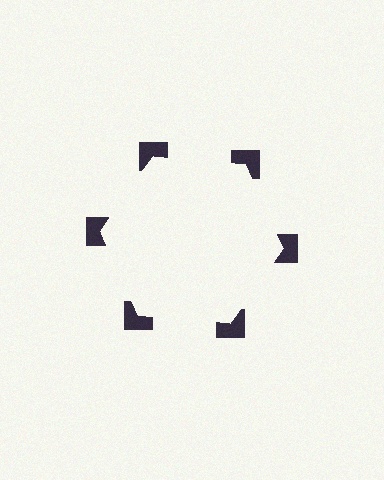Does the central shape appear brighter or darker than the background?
It typically appears slightly brighter than the background, even though no actual brightness change is drawn.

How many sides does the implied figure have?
6 sides.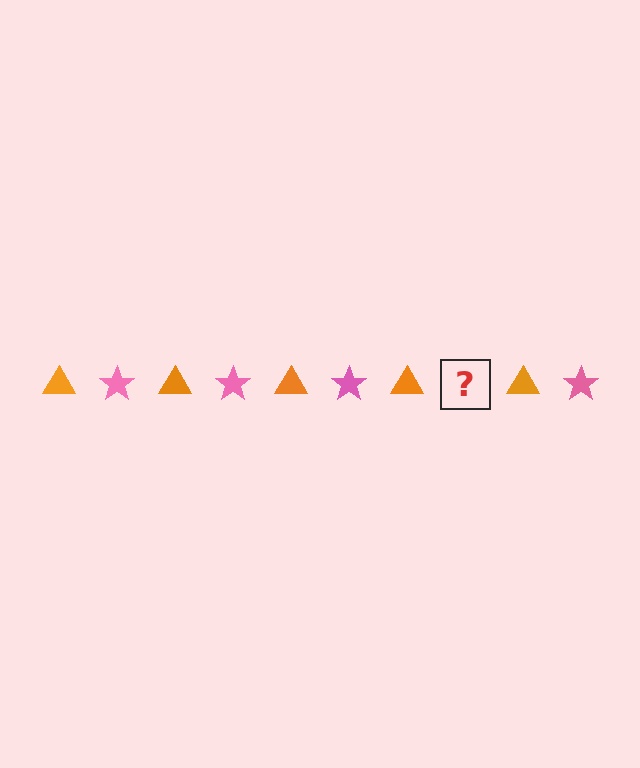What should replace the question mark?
The question mark should be replaced with a pink star.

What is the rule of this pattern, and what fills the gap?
The rule is that the pattern alternates between orange triangle and pink star. The gap should be filled with a pink star.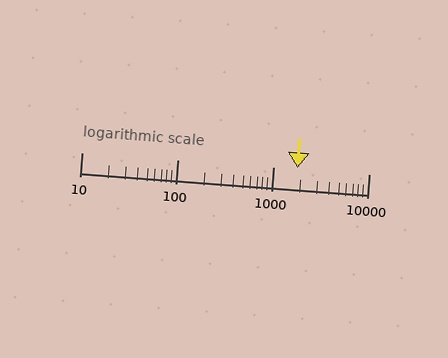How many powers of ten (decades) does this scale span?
The scale spans 3 decades, from 10 to 10000.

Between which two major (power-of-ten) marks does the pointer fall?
The pointer is between 1000 and 10000.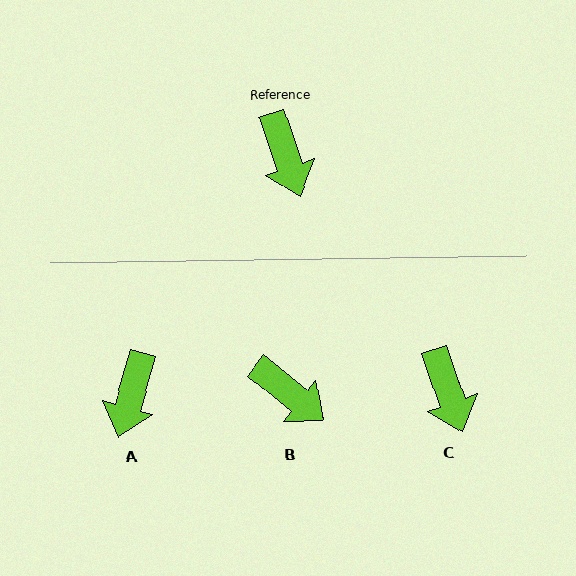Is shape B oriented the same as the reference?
No, it is off by about 32 degrees.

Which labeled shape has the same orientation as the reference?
C.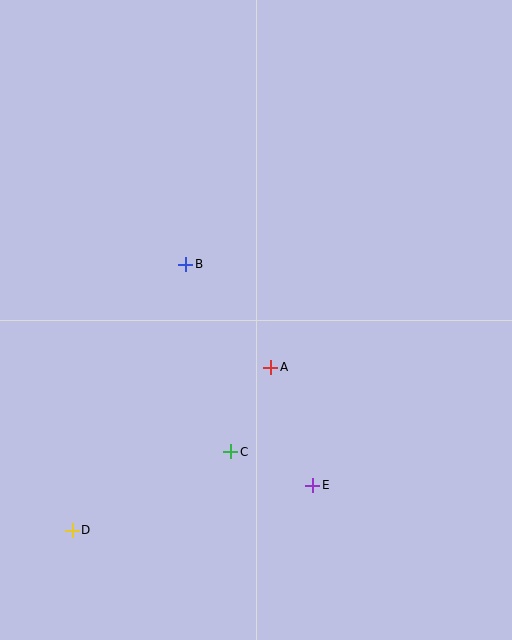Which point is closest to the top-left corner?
Point B is closest to the top-left corner.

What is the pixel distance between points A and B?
The distance between A and B is 133 pixels.